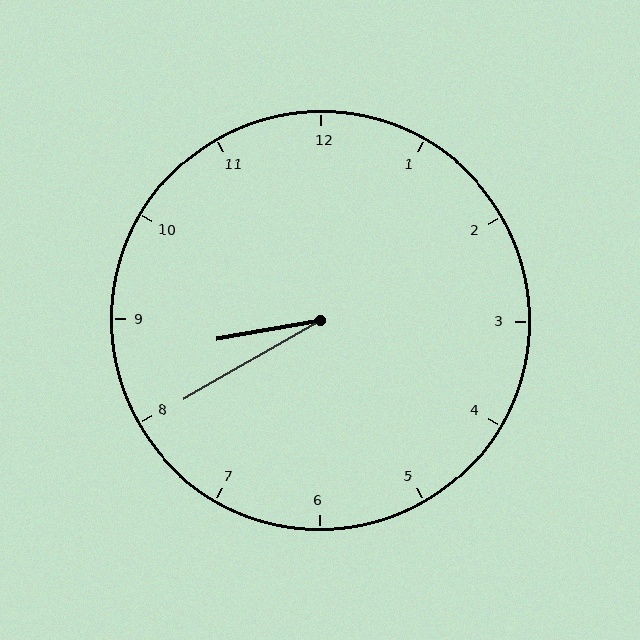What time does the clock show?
8:40.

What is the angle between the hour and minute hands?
Approximately 20 degrees.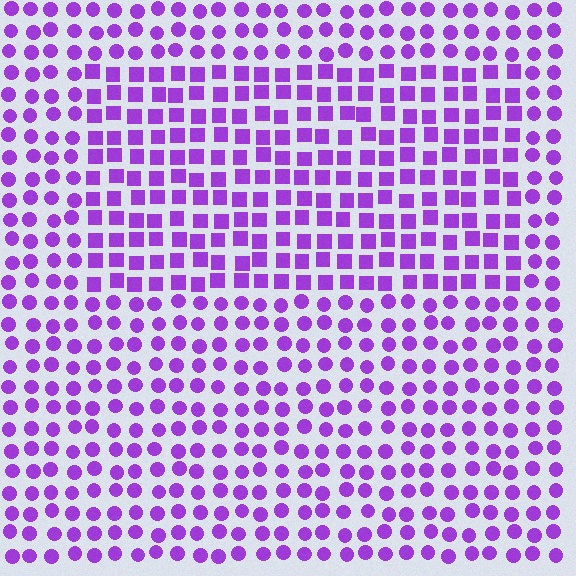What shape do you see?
I see a rectangle.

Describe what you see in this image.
The image is filled with small purple elements arranged in a uniform grid. A rectangle-shaped region contains squares, while the surrounding area contains circles. The boundary is defined purely by the change in element shape.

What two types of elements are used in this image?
The image uses squares inside the rectangle region and circles outside it.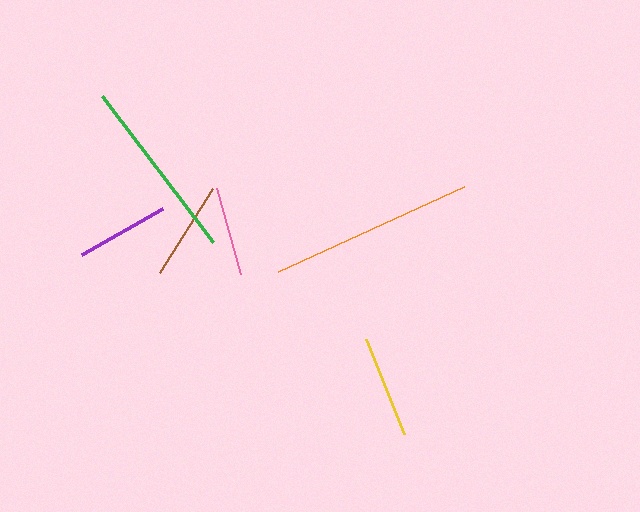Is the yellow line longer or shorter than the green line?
The green line is longer than the yellow line.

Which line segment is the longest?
The orange line is the longest at approximately 204 pixels.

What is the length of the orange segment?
The orange segment is approximately 204 pixels long.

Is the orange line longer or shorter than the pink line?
The orange line is longer than the pink line.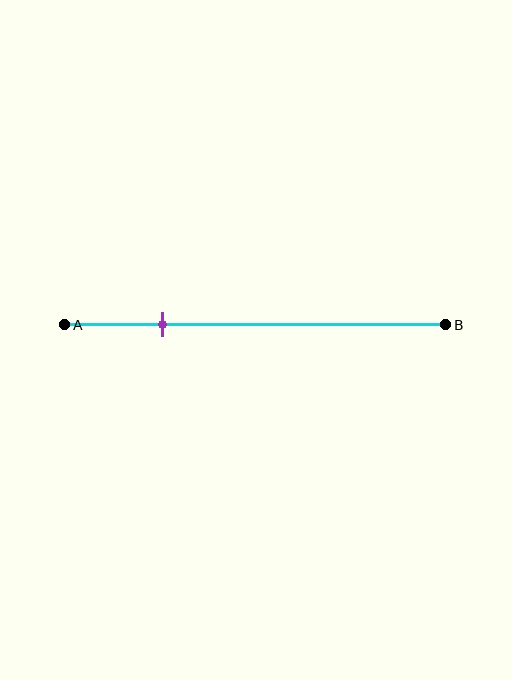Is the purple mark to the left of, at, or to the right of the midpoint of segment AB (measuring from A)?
The purple mark is to the left of the midpoint of segment AB.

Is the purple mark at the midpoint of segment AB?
No, the mark is at about 25% from A, not at the 50% midpoint.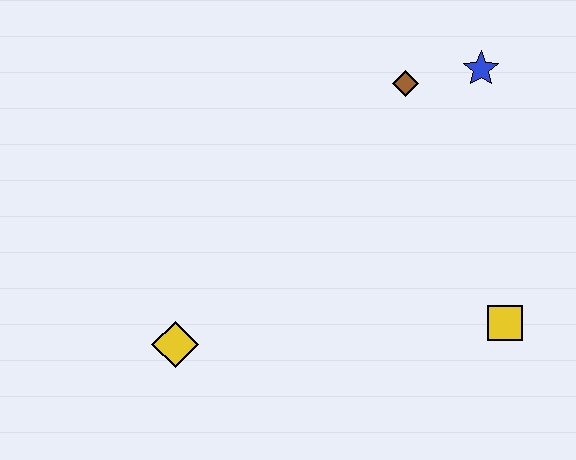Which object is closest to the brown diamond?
The blue star is closest to the brown diamond.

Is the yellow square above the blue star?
No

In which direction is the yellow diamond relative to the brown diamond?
The yellow diamond is below the brown diamond.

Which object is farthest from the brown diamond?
The yellow diamond is farthest from the brown diamond.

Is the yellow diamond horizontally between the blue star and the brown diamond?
No